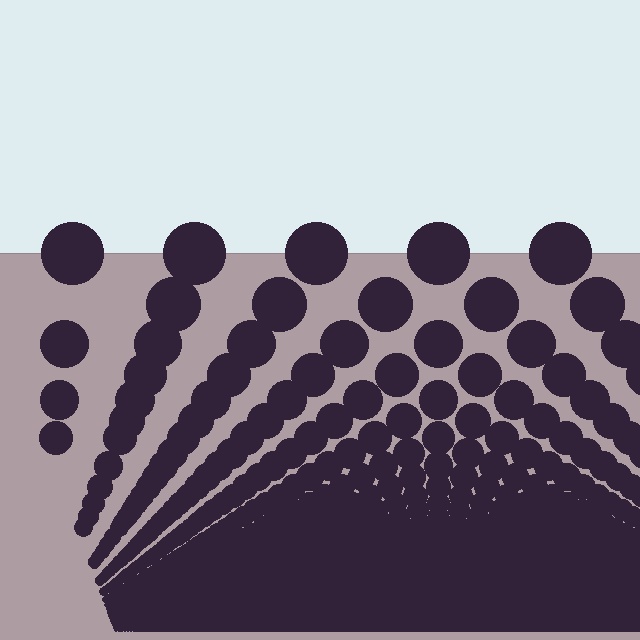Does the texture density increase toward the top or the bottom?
Density increases toward the bottom.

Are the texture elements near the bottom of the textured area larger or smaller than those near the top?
Smaller. The gradient is inverted — elements near the bottom are smaller and denser.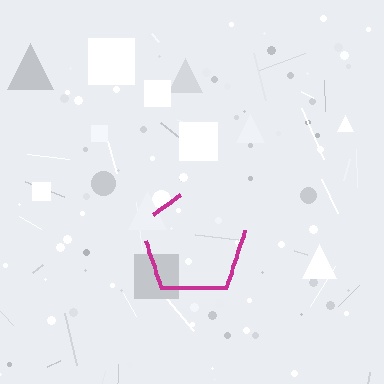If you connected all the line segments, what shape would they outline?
They would outline a pentagon.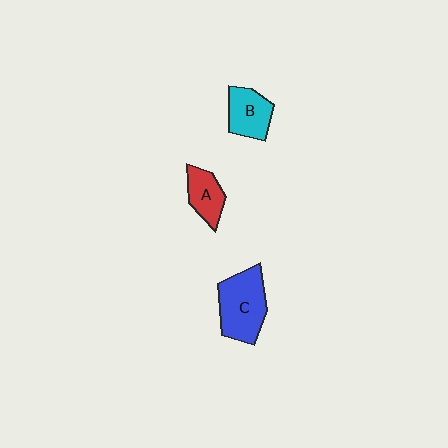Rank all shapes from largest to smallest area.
From largest to smallest: C (blue), B (cyan), A (red).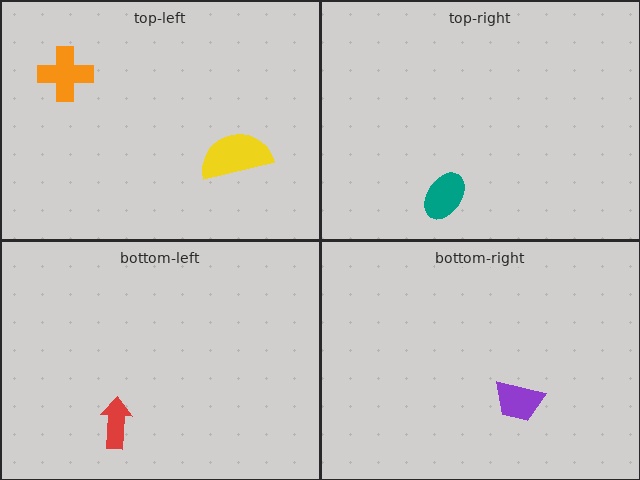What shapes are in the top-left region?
The orange cross, the yellow semicircle.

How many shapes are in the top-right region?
1.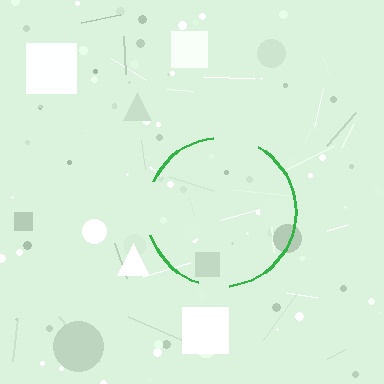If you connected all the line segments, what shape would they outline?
They would outline a circle.